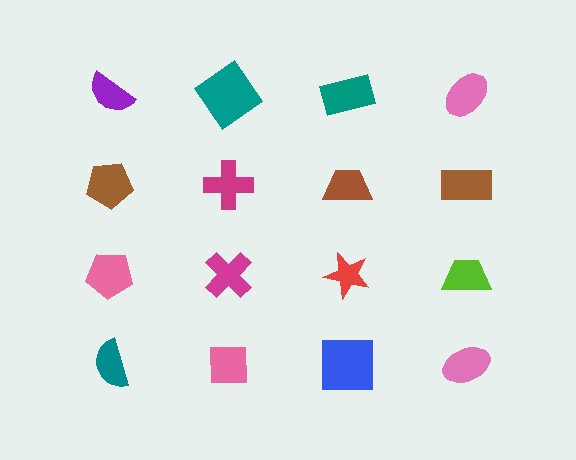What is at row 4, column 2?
A pink square.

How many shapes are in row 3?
4 shapes.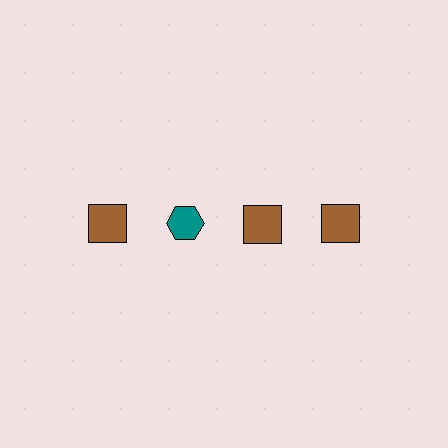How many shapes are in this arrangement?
There are 4 shapes arranged in a grid pattern.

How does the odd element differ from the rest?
It differs in both color (teal instead of brown) and shape (hexagon instead of square).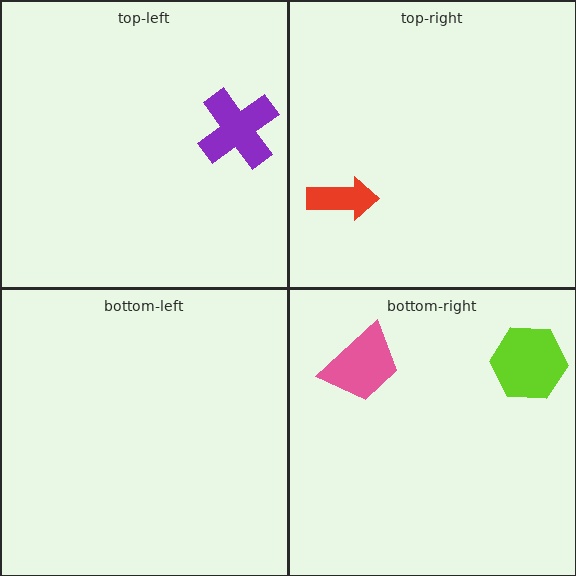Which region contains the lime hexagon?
The bottom-right region.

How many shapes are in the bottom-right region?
2.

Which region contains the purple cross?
The top-left region.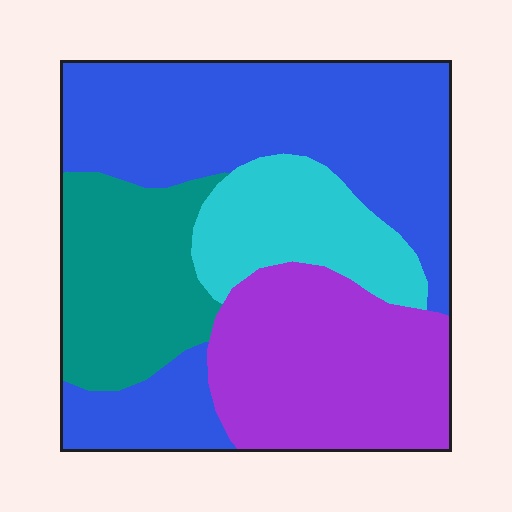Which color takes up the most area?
Blue, at roughly 40%.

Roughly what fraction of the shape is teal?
Teal covers roughly 20% of the shape.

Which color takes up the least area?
Cyan, at roughly 15%.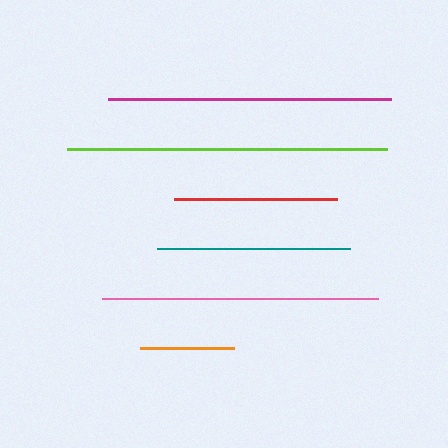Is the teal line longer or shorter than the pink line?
The pink line is longer than the teal line.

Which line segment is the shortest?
The orange line is the shortest at approximately 94 pixels.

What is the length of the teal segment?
The teal segment is approximately 193 pixels long.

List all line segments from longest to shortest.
From longest to shortest: lime, magenta, pink, teal, red, orange.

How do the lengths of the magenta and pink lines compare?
The magenta and pink lines are approximately the same length.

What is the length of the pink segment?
The pink segment is approximately 275 pixels long.